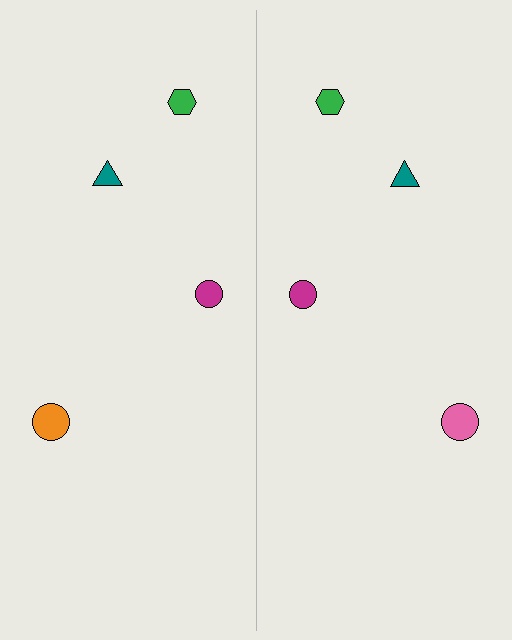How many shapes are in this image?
There are 8 shapes in this image.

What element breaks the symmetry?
The pink circle on the right side breaks the symmetry — its mirror counterpart is orange.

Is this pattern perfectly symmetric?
No, the pattern is not perfectly symmetric. The pink circle on the right side breaks the symmetry — its mirror counterpart is orange.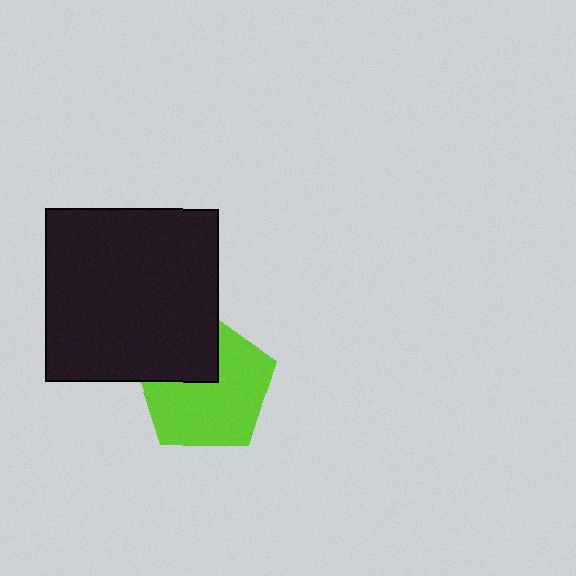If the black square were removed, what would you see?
You would see the complete lime pentagon.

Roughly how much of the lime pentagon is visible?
Most of it is visible (roughly 68%).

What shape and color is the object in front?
The object in front is a black square.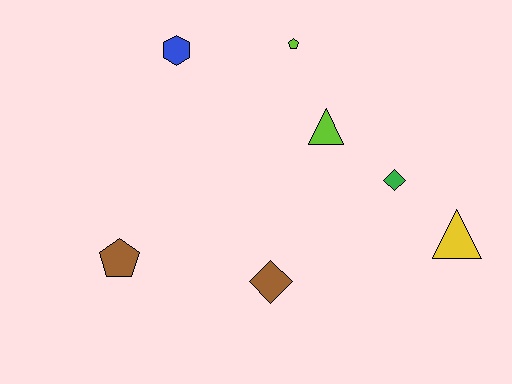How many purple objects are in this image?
There are no purple objects.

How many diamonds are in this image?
There are 2 diamonds.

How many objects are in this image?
There are 7 objects.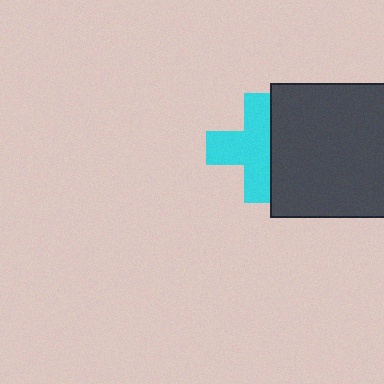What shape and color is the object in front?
The object in front is a dark gray square.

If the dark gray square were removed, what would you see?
You would see the complete cyan cross.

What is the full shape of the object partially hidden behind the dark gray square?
The partially hidden object is a cyan cross.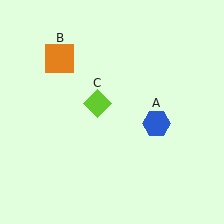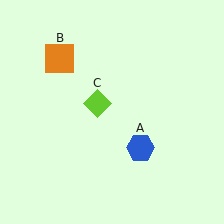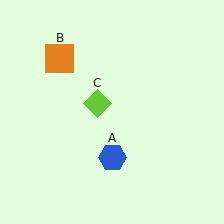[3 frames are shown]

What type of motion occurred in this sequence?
The blue hexagon (object A) rotated clockwise around the center of the scene.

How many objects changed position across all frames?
1 object changed position: blue hexagon (object A).